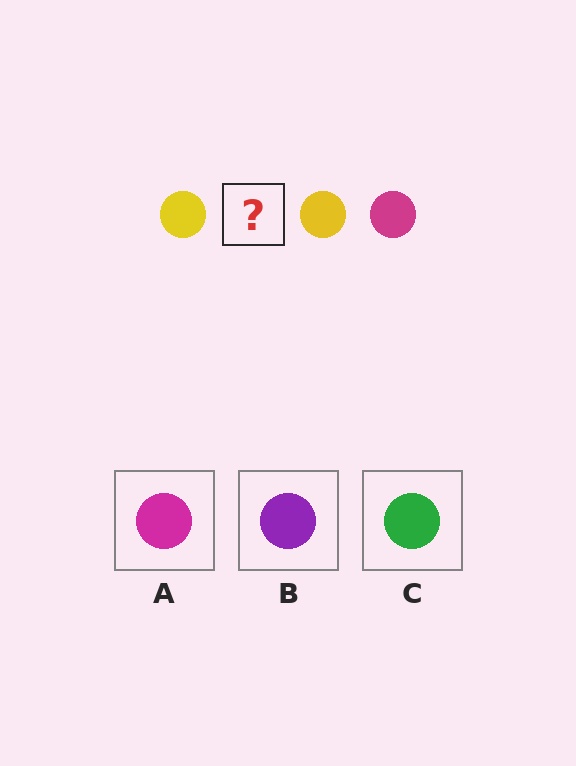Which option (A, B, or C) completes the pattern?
A.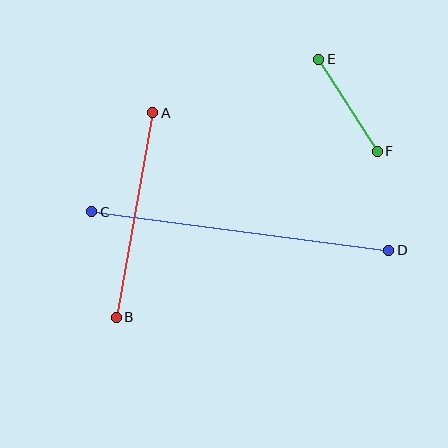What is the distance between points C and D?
The distance is approximately 299 pixels.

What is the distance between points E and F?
The distance is approximately 109 pixels.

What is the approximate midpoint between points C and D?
The midpoint is at approximately (240, 231) pixels.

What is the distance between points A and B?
The distance is approximately 208 pixels.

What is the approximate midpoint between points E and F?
The midpoint is at approximately (348, 105) pixels.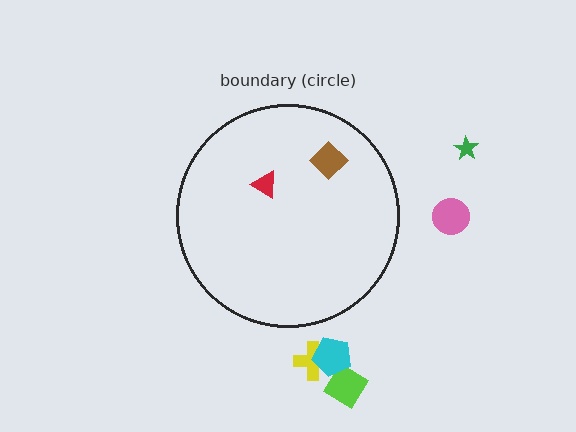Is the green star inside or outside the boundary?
Outside.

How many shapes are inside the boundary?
2 inside, 5 outside.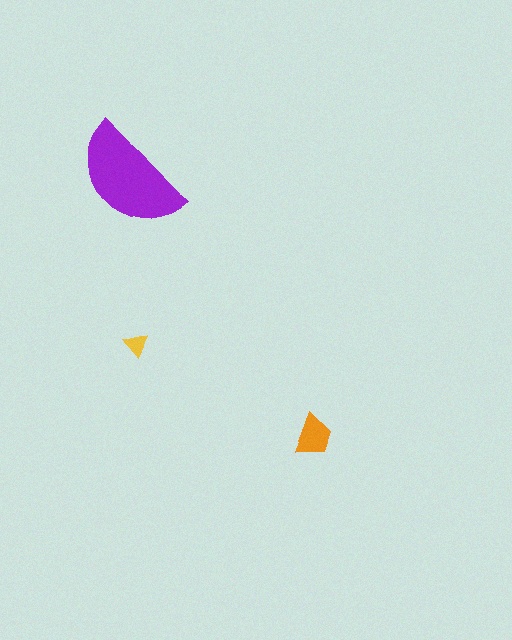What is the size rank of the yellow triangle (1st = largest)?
3rd.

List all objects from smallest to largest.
The yellow triangle, the orange trapezoid, the purple semicircle.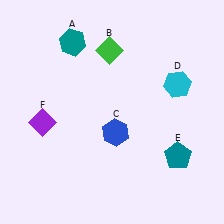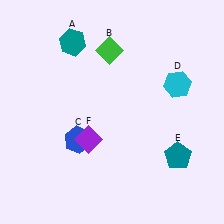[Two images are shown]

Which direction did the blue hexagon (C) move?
The blue hexagon (C) moved left.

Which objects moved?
The objects that moved are: the blue hexagon (C), the purple diamond (F).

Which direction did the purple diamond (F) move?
The purple diamond (F) moved right.